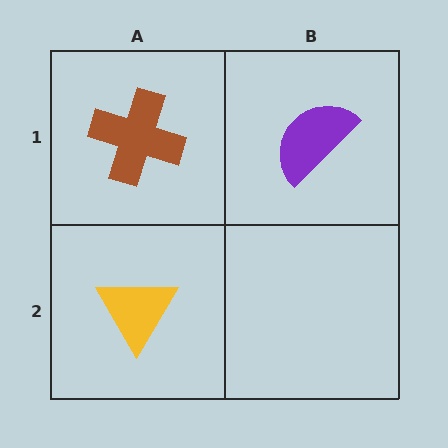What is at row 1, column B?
A purple semicircle.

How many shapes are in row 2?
1 shape.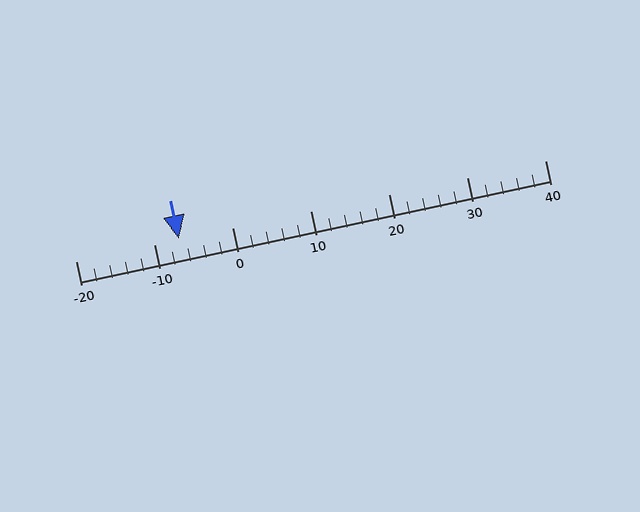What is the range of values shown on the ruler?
The ruler shows values from -20 to 40.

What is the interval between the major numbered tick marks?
The major tick marks are spaced 10 units apart.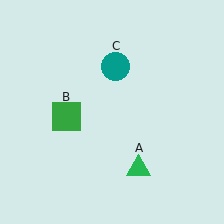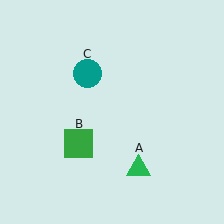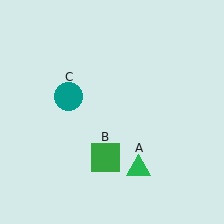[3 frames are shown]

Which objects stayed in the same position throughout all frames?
Green triangle (object A) remained stationary.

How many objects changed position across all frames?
2 objects changed position: green square (object B), teal circle (object C).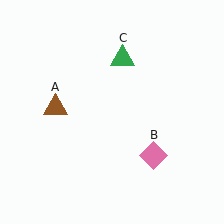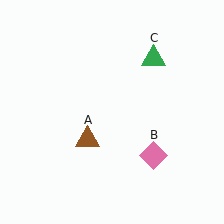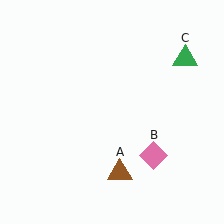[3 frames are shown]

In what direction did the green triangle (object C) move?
The green triangle (object C) moved right.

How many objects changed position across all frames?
2 objects changed position: brown triangle (object A), green triangle (object C).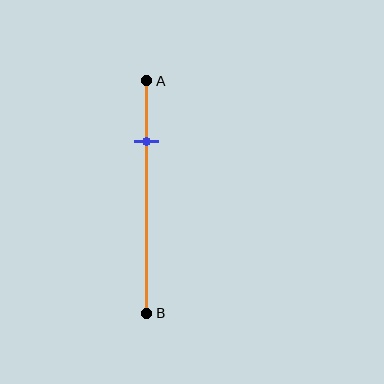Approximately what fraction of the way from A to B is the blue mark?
The blue mark is approximately 25% of the way from A to B.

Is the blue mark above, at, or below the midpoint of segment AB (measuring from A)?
The blue mark is above the midpoint of segment AB.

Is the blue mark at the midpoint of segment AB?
No, the mark is at about 25% from A, not at the 50% midpoint.